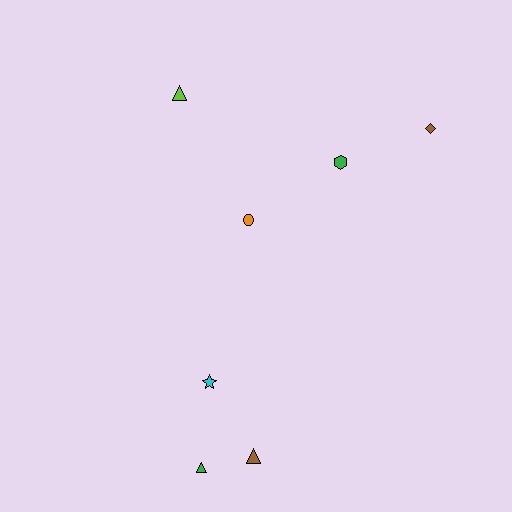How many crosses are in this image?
There are no crosses.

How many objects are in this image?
There are 7 objects.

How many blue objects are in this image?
There are no blue objects.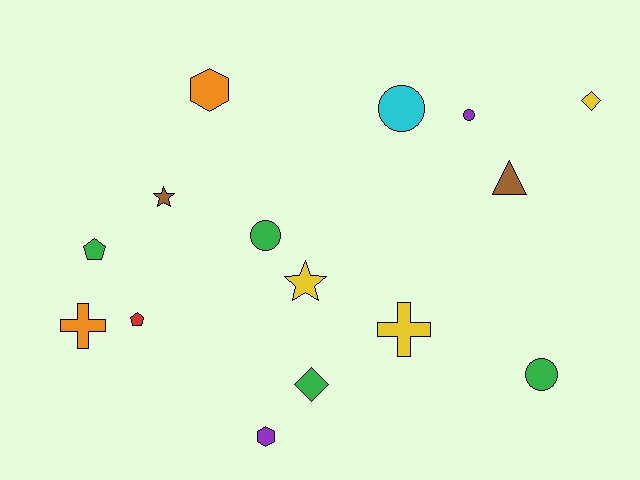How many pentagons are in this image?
There are 2 pentagons.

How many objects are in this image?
There are 15 objects.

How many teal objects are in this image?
There are no teal objects.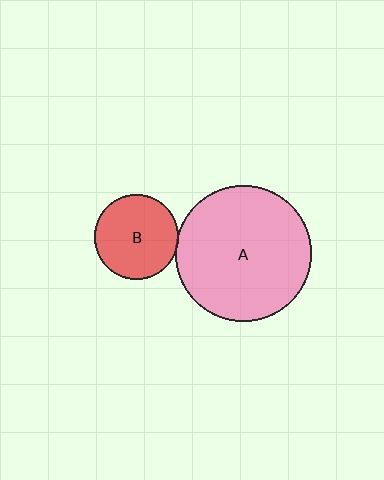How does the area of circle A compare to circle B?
Approximately 2.6 times.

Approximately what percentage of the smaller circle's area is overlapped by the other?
Approximately 5%.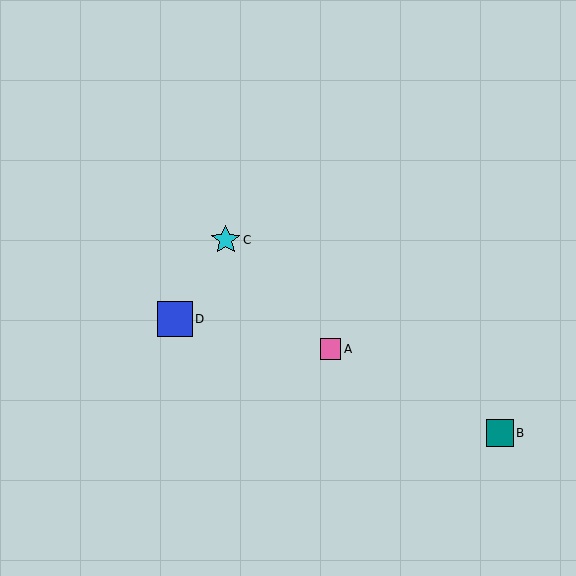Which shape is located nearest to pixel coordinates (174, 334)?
The blue square (labeled D) at (175, 319) is nearest to that location.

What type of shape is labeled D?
Shape D is a blue square.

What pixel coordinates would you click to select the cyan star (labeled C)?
Click at (226, 240) to select the cyan star C.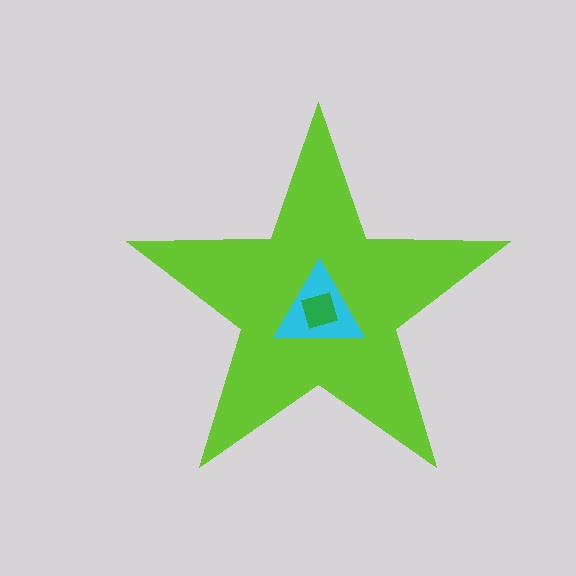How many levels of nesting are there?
3.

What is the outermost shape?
The lime star.